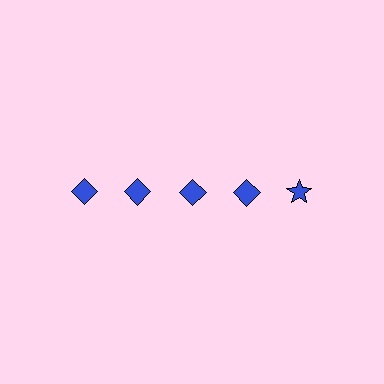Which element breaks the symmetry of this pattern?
The blue star in the top row, rightmost column breaks the symmetry. All other shapes are blue diamonds.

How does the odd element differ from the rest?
It has a different shape: star instead of diamond.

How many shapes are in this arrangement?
There are 5 shapes arranged in a grid pattern.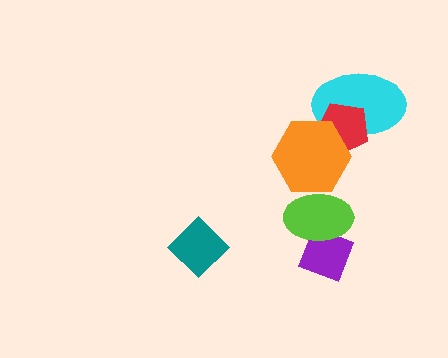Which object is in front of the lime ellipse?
The orange hexagon is in front of the lime ellipse.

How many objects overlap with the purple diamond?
1 object overlaps with the purple diamond.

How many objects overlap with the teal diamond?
0 objects overlap with the teal diamond.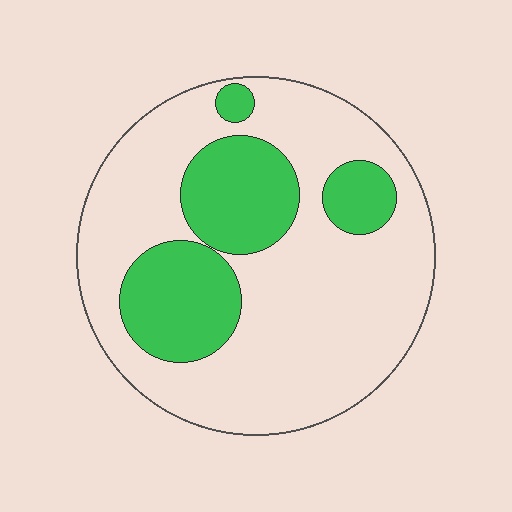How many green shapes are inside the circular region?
4.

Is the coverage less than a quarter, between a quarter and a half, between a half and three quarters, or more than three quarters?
Between a quarter and a half.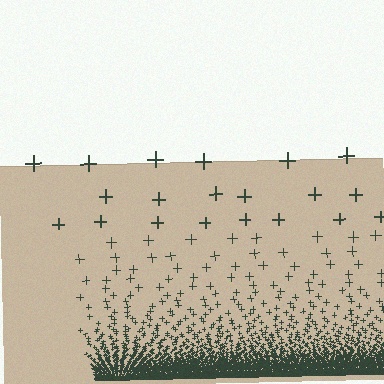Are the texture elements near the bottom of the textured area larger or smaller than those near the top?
Smaller. The gradient is inverted — elements near the bottom are smaller and denser.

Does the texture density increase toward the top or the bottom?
Density increases toward the bottom.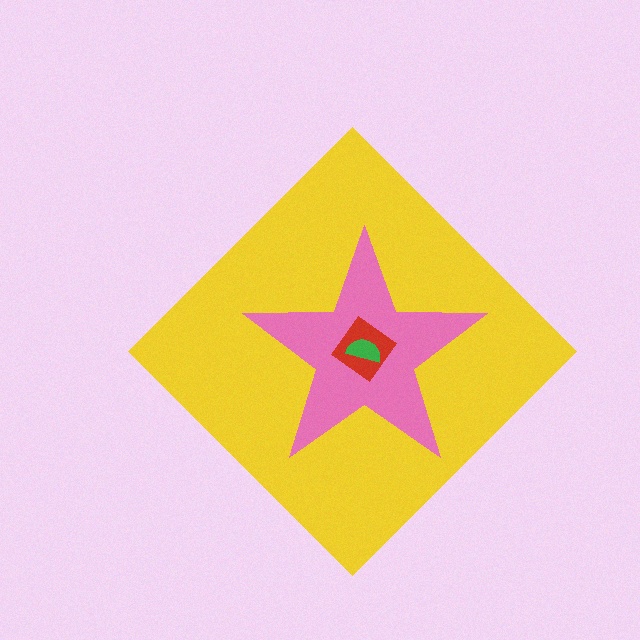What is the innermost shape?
The green semicircle.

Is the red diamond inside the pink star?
Yes.